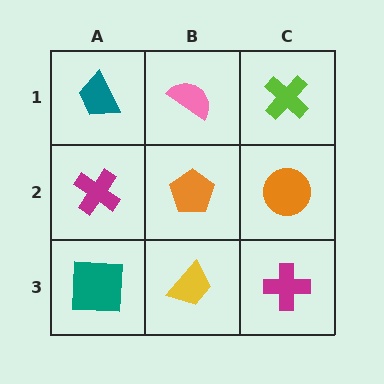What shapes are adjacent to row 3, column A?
A magenta cross (row 2, column A), a yellow trapezoid (row 3, column B).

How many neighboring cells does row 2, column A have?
3.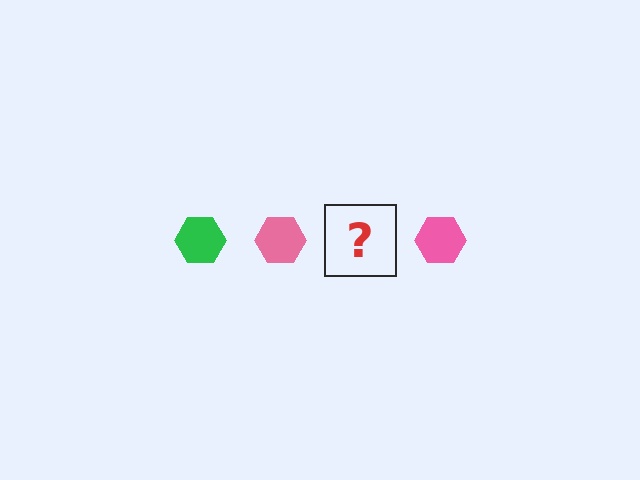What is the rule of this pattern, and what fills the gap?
The rule is that the pattern cycles through green, pink hexagons. The gap should be filled with a green hexagon.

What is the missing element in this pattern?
The missing element is a green hexagon.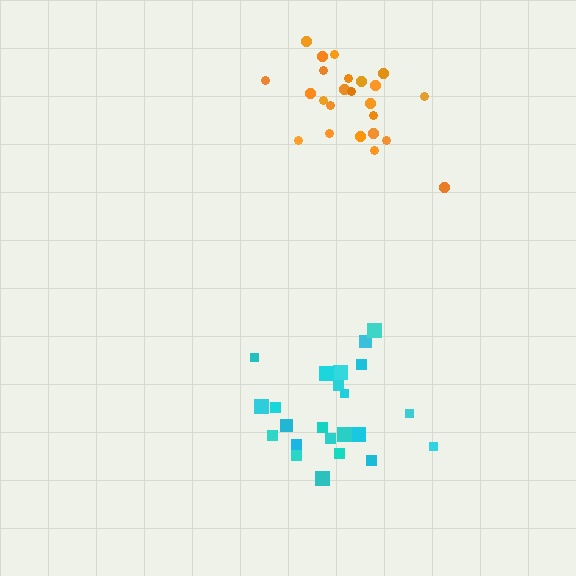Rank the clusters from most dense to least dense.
cyan, orange.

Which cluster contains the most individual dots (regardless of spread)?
Orange (24).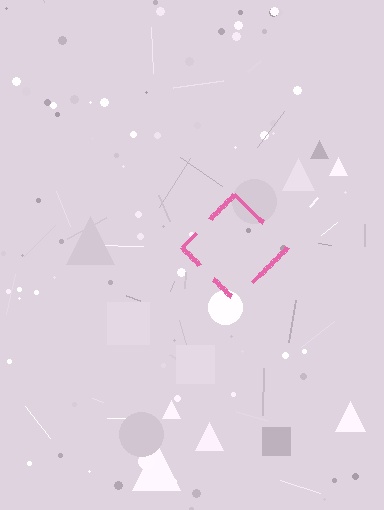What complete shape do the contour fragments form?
The contour fragments form a diamond.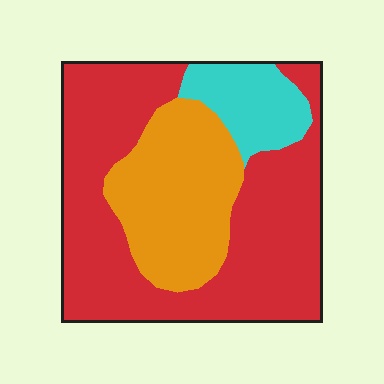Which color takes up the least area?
Cyan, at roughly 10%.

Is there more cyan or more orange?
Orange.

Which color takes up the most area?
Red, at roughly 60%.